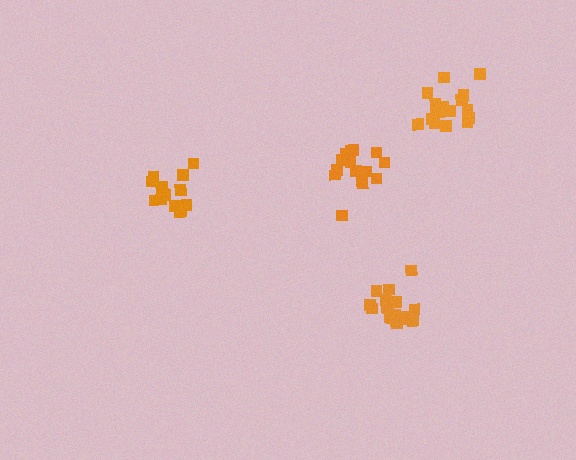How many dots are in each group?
Group 1: 19 dots, Group 2: 15 dots, Group 3: 18 dots, Group 4: 14 dots (66 total).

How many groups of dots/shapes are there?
There are 4 groups.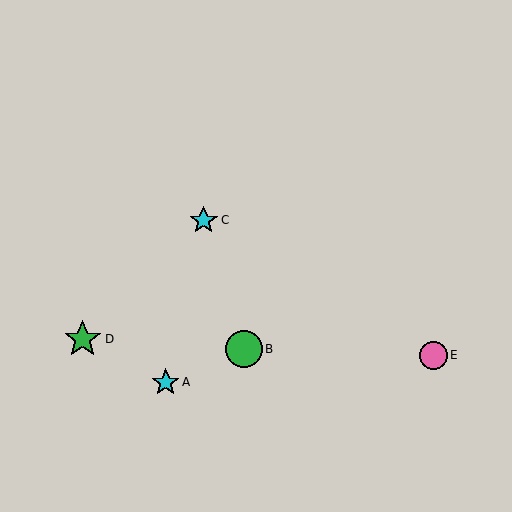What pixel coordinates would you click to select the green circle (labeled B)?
Click at (244, 349) to select the green circle B.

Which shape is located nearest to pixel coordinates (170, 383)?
The cyan star (labeled A) at (166, 383) is nearest to that location.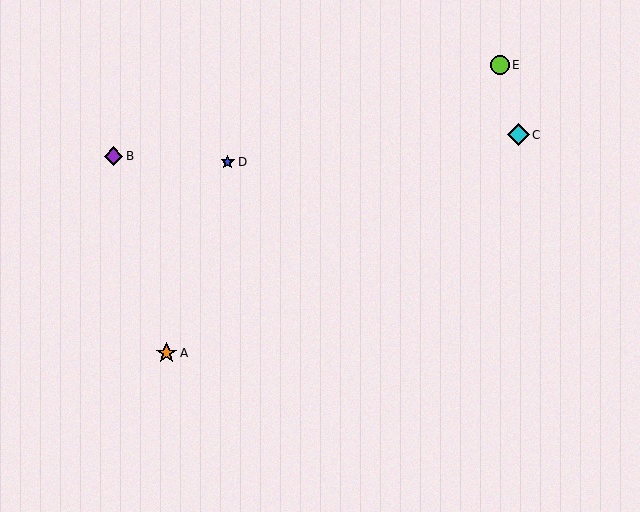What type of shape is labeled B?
Shape B is a purple diamond.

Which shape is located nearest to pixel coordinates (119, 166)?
The purple diamond (labeled B) at (114, 156) is nearest to that location.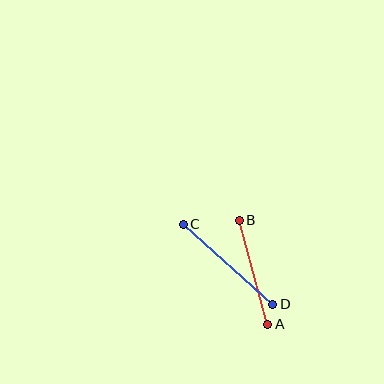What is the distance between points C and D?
The distance is approximately 120 pixels.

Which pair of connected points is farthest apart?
Points C and D are farthest apart.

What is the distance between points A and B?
The distance is approximately 108 pixels.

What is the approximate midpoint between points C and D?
The midpoint is at approximately (228, 264) pixels.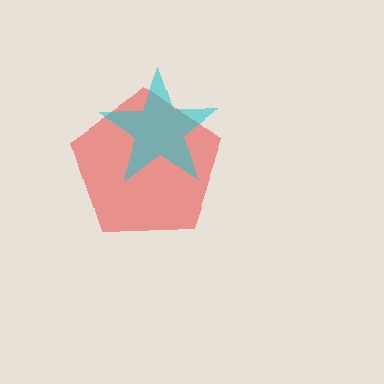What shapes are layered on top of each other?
The layered shapes are: a red pentagon, a cyan star.